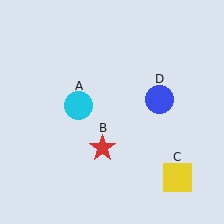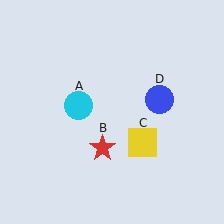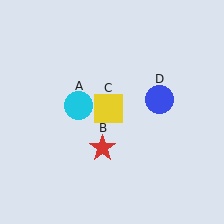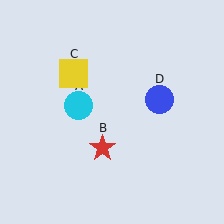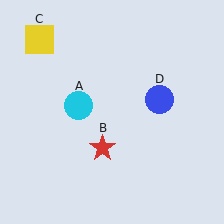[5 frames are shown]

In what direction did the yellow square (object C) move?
The yellow square (object C) moved up and to the left.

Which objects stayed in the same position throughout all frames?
Cyan circle (object A) and red star (object B) and blue circle (object D) remained stationary.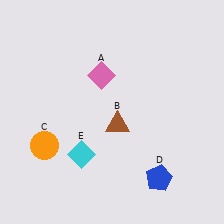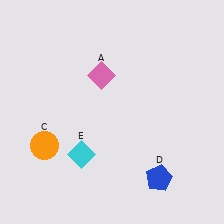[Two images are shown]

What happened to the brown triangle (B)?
The brown triangle (B) was removed in Image 2. It was in the bottom-right area of Image 1.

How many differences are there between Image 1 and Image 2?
There is 1 difference between the two images.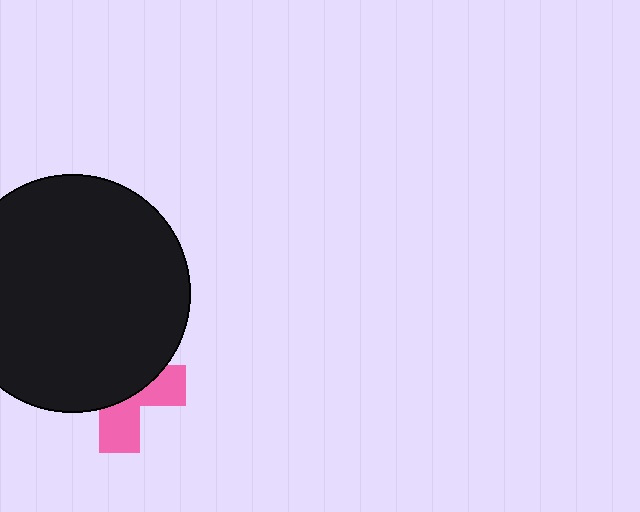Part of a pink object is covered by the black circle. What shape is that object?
It is a cross.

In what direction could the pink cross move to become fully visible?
The pink cross could move down. That would shift it out from behind the black circle entirely.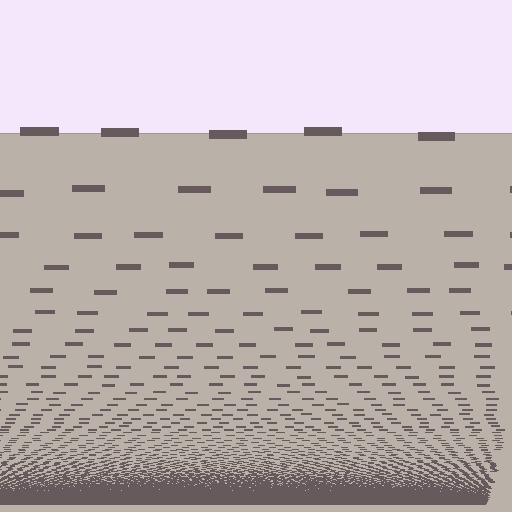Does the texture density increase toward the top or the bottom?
Density increases toward the bottom.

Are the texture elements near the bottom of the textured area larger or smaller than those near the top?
Smaller. The gradient is inverted — elements near the bottom are smaller and denser.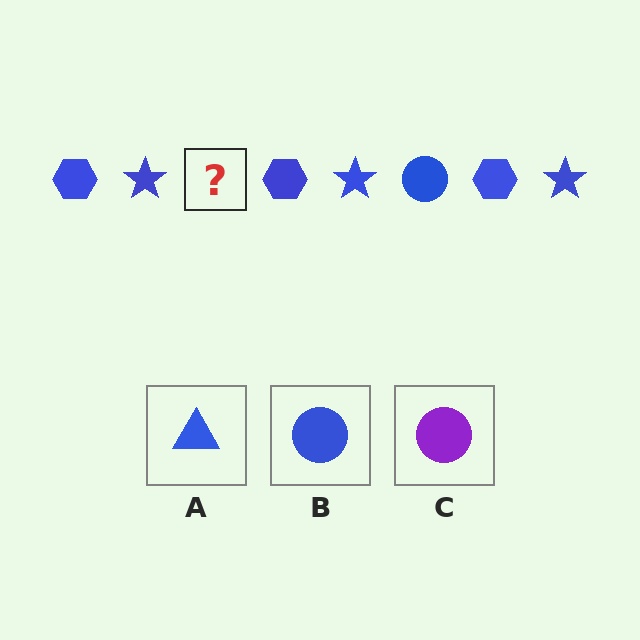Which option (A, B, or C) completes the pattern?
B.